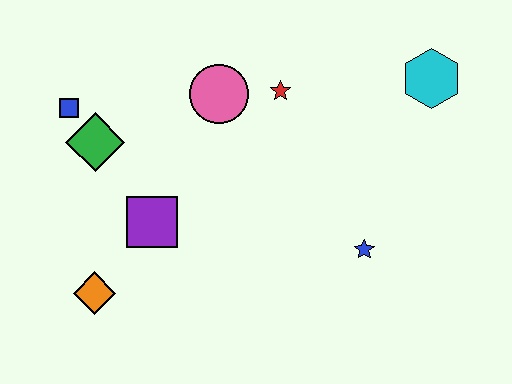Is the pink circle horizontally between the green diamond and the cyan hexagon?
Yes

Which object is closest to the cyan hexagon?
The red star is closest to the cyan hexagon.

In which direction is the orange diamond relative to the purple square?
The orange diamond is below the purple square.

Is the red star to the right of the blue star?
No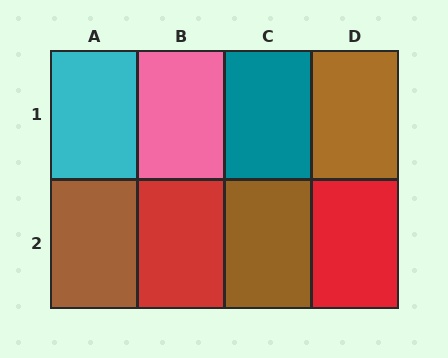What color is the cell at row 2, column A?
Brown.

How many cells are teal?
1 cell is teal.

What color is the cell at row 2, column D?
Red.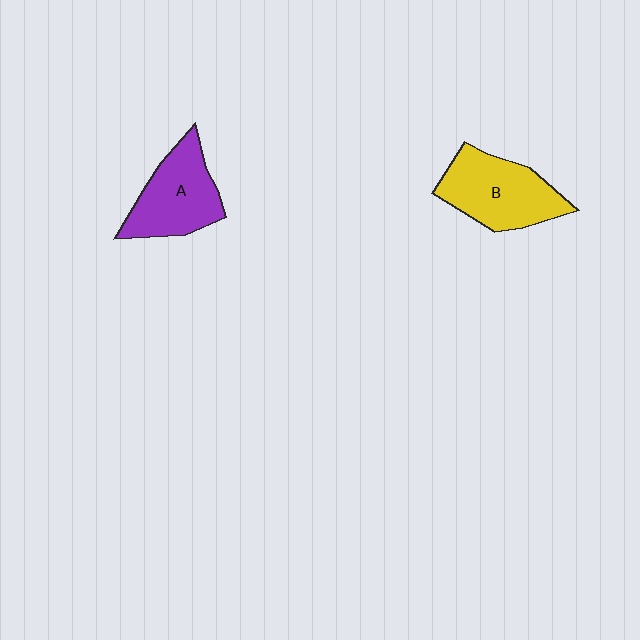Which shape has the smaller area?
Shape A (purple).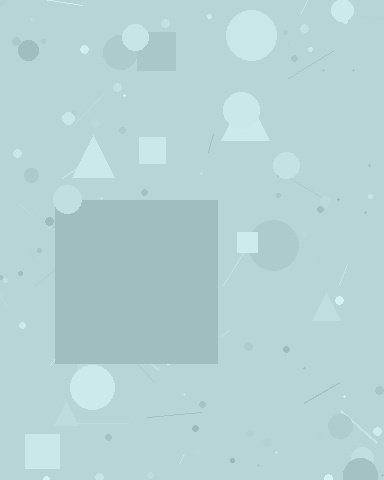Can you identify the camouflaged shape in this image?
The camouflaged shape is a square.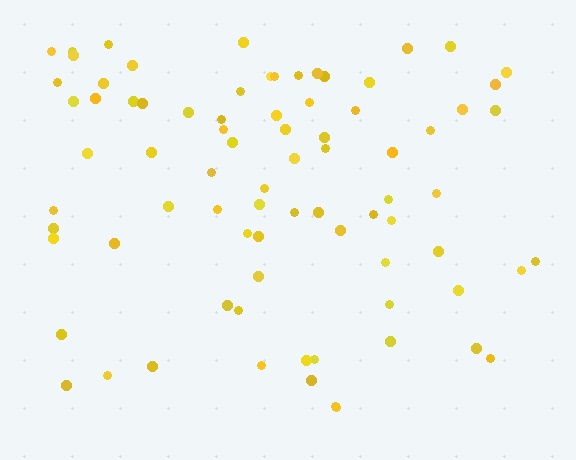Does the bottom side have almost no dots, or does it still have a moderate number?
Still a moderate number, just noticeably fewer than the top.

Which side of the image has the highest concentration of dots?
The top.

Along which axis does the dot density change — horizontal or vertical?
Vertical.